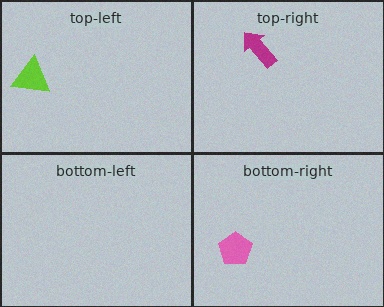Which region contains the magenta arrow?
The top-right region.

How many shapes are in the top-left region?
1.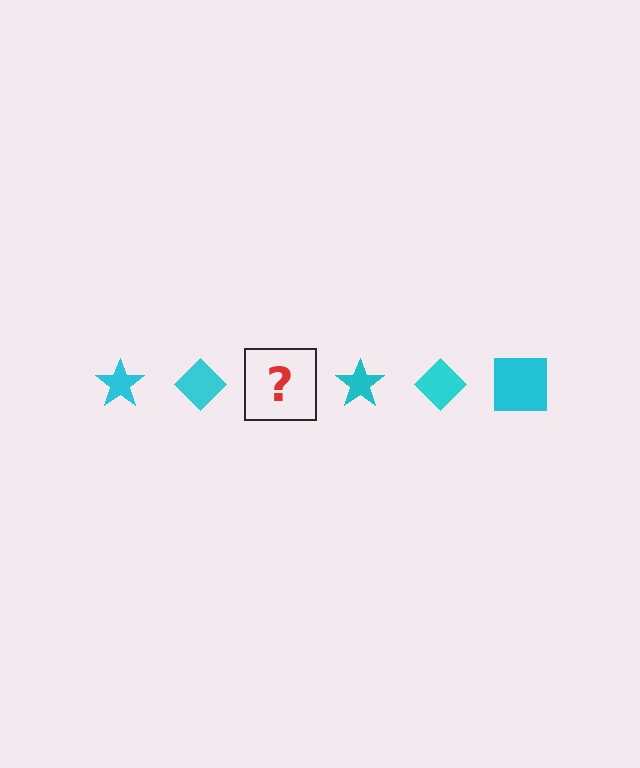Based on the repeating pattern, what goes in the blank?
The blank should be a cyan square.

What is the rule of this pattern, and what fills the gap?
The rule is that the pattern cycles through star, diamond, square shapes in cyan. The gap should be filled with a cyan square.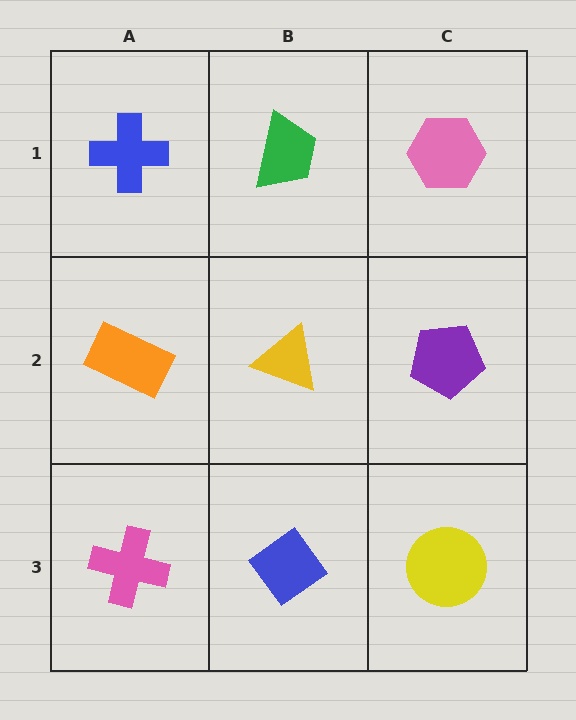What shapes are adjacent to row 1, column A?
An orange rectangle (row 2, column A), a green trapezoid (row 1, column B).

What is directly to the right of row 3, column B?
A yellow circle.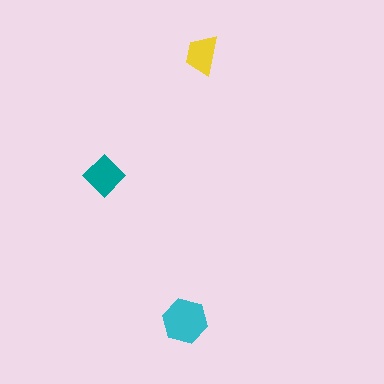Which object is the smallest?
The yellow trapezoid.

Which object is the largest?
The cyan hexagon.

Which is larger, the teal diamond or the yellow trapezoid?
The teal diamond.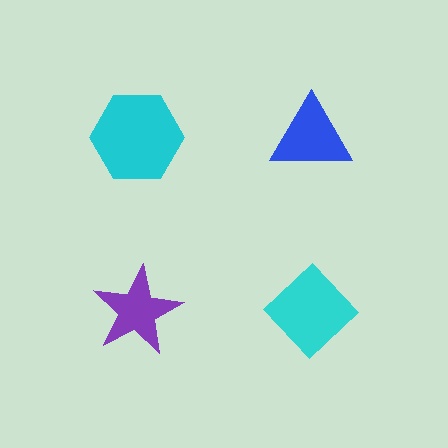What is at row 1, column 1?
A cyan hexagon.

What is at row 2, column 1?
A purple star.